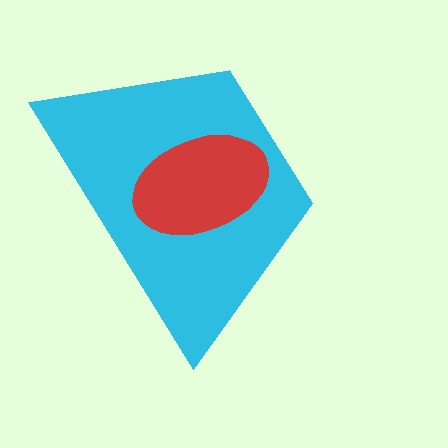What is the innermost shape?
The red ellipse.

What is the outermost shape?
The cyan trapezoid.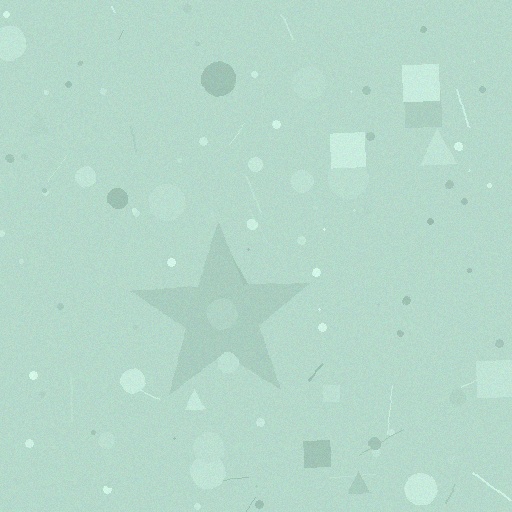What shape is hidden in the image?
A star is hidden in the image.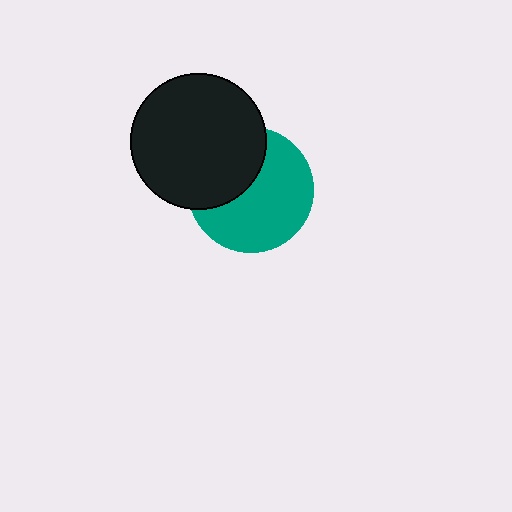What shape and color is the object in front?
The object in front is a black circle.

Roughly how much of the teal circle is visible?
About half of it is visible (roughly 63%).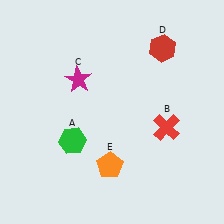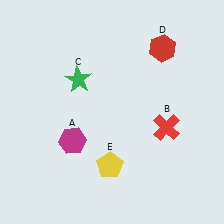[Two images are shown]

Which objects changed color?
A changed from green to magenta. C changed from magenta to green. E changed from orange to yellow.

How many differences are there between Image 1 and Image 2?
There are 3 differences between the two images.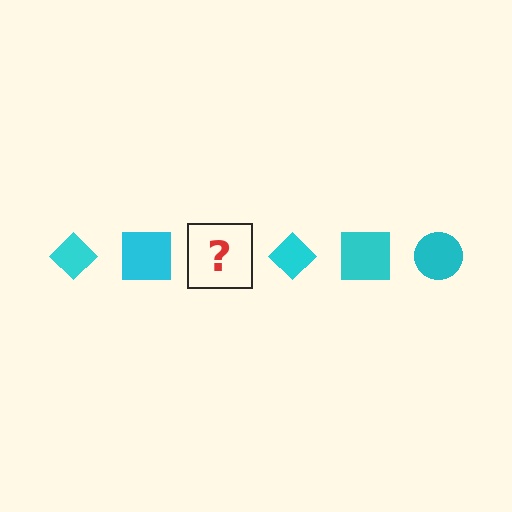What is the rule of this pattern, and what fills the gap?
The rule is that the pattern cycles through diamond, square, circle shapes in cyan. The gap should be filled with a cyan circle.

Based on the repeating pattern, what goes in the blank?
The blank should be a cyan circle.